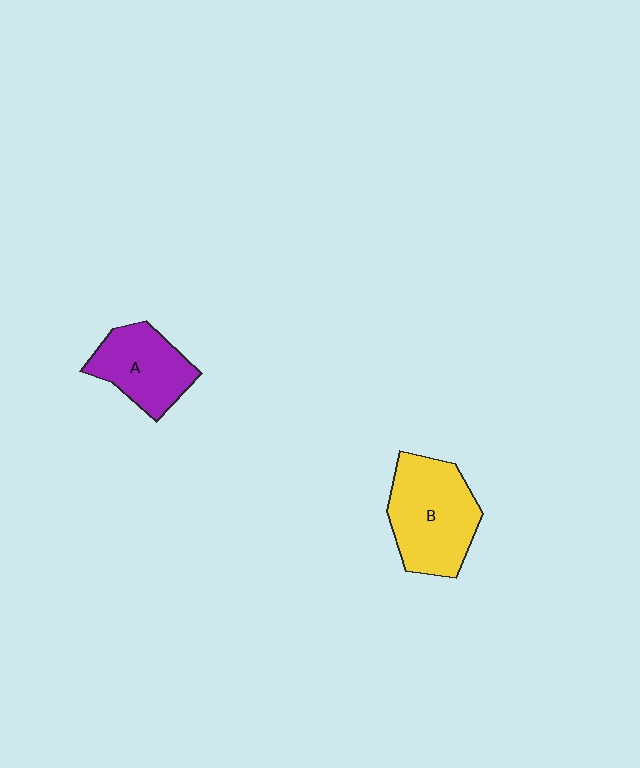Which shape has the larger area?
Shape B (yellow).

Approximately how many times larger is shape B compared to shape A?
Approximately 1.4 times.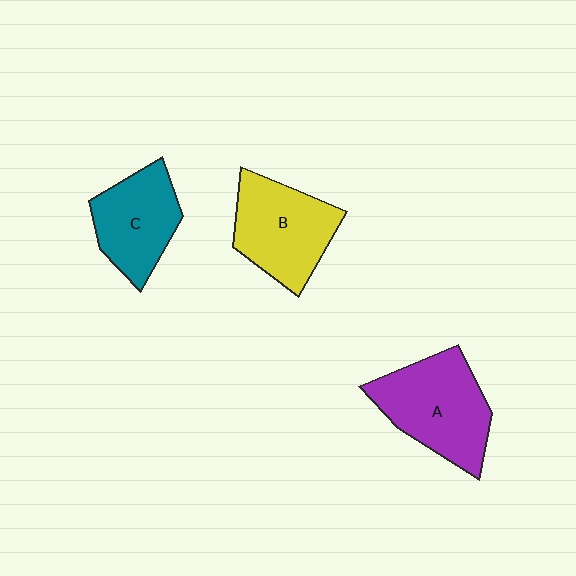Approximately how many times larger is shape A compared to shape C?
Approximately 1.3 times.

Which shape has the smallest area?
Shape C (teal).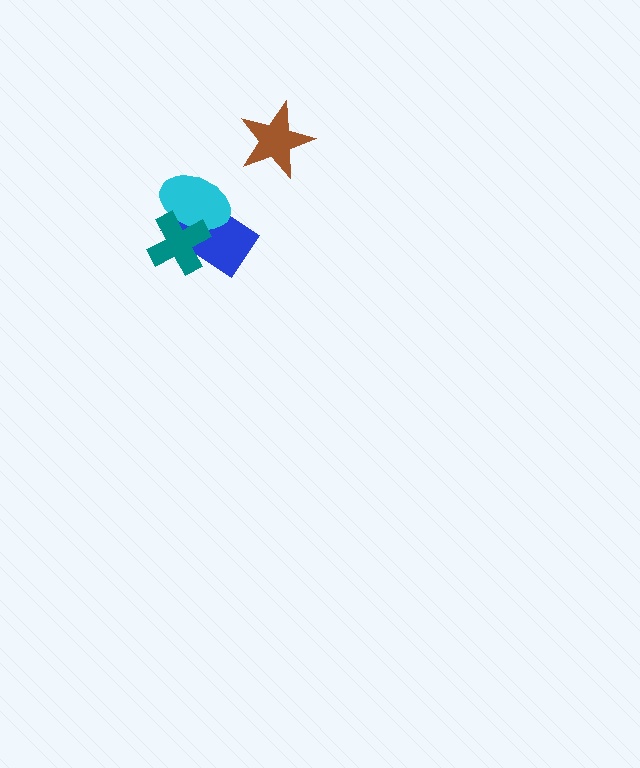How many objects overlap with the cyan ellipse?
2 objects overlap with the cyan ellipse.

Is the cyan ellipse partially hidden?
Yes, it is partially covered by another shape.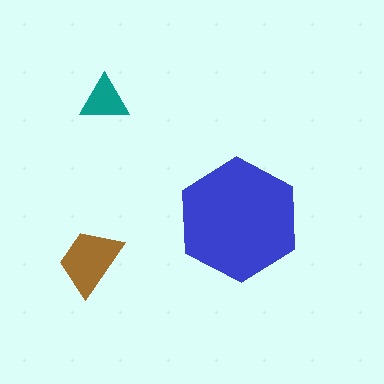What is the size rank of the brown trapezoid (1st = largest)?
2nd.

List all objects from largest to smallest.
The blue hexagon, the brown trapezoid, the teal triangle.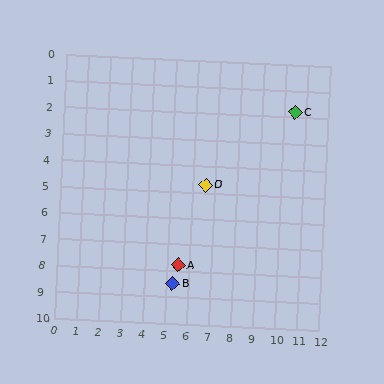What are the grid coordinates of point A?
Point A is at approximately (5.5, 7.8).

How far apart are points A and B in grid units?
Points A and B are about 0.7 grid units apart.